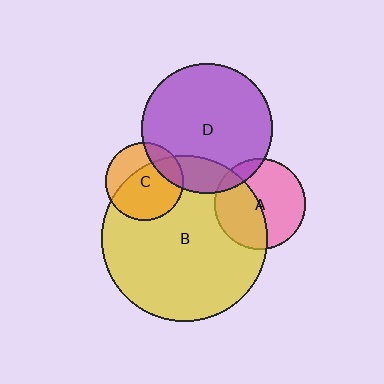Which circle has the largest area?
Circle B (yellow).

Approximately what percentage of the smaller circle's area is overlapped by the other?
Approximately 10%.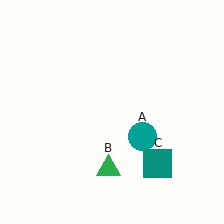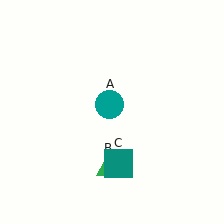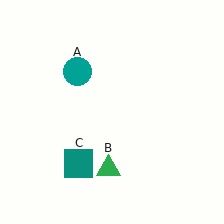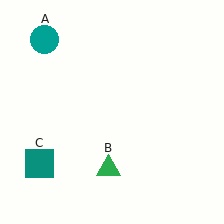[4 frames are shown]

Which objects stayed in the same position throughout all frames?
Green triangle (object B) remained stationary.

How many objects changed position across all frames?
2 objects changed position: teal circle (object A), teal square (object C).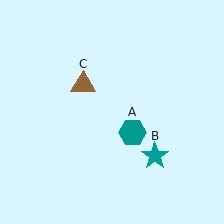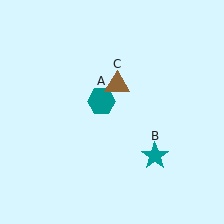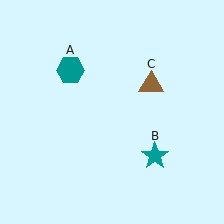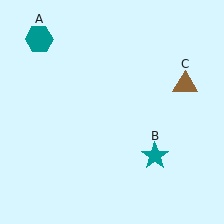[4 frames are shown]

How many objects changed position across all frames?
2 objects changed position: teal hexagon (object A), brown triangle (object C).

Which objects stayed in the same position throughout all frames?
Teal star (object B) remained stationary.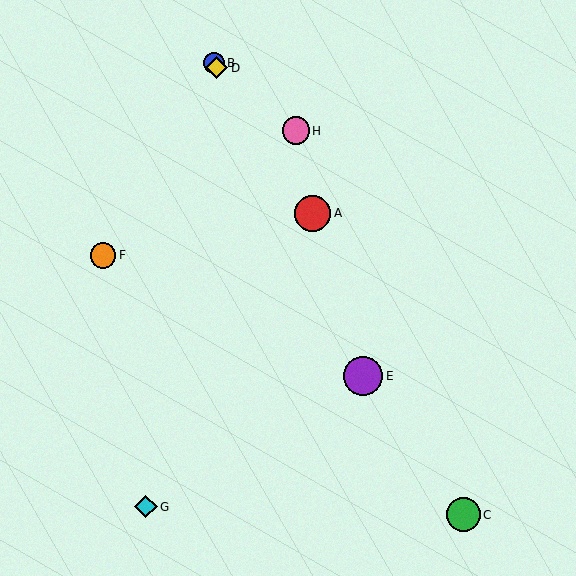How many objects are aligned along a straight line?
3 objects (A, B, D) are aligned along a straight line.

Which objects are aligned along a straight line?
Objects A, B, D are aligned along a straight line.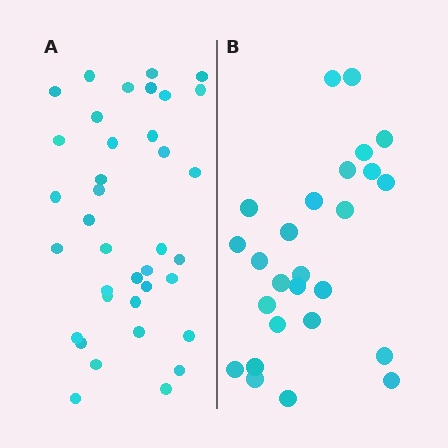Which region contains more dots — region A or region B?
Region A (the left region) has more dots.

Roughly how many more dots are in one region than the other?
Region A has roughly 12 or so more dots than region B.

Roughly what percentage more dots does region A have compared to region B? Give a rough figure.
About 40% more.